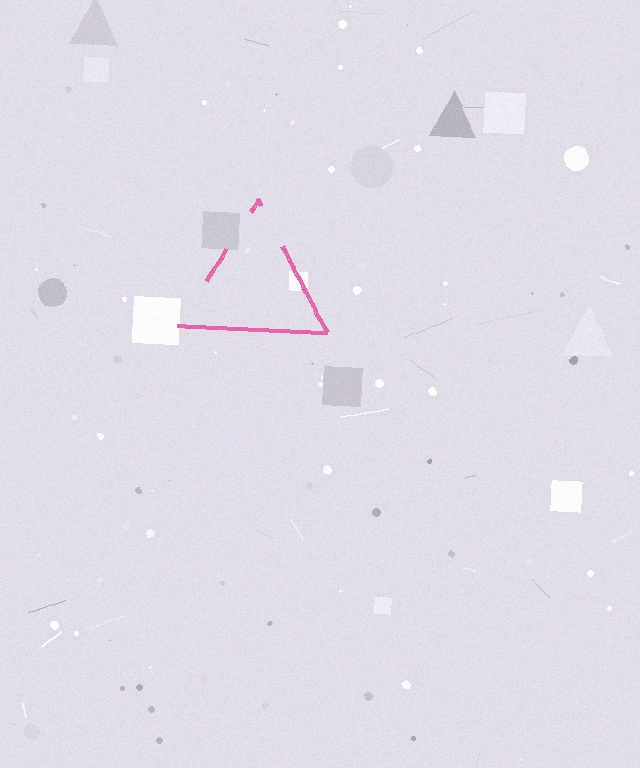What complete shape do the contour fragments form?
The contour fragments form a triangle.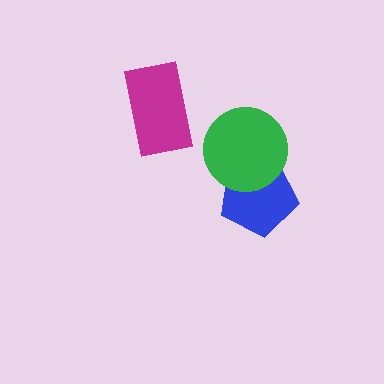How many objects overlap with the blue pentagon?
1 object overlaps with the blue pentagon.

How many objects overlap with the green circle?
1 object overlaps with the green circle.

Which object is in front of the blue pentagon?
The green circle is in front of the blue pentagon.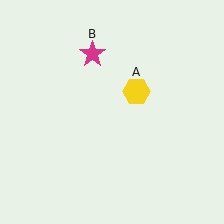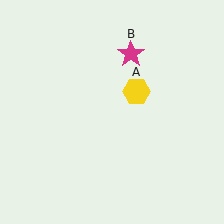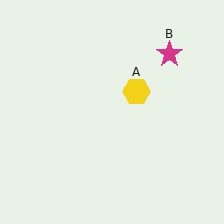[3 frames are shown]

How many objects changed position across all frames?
1 object changed position: magenta star (object B).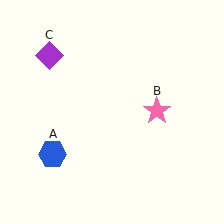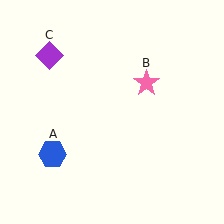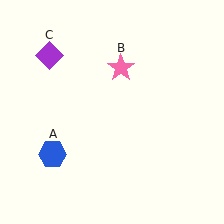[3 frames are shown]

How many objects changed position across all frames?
1 object changed position: pink star (object B).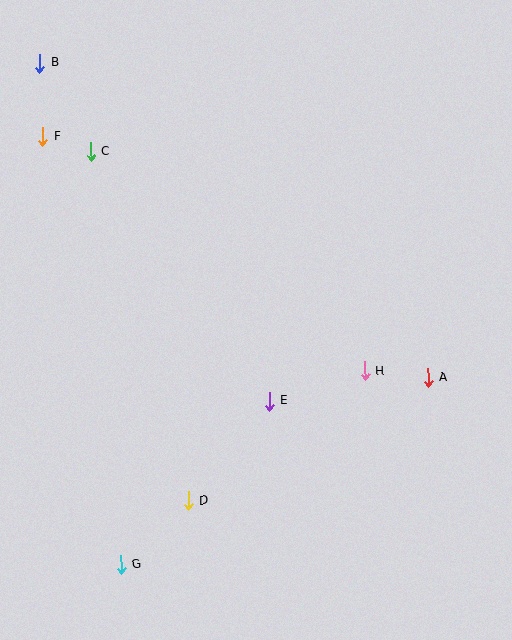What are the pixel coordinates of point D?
Point D is at (188, 501).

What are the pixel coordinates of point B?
Point B is at (40, 63).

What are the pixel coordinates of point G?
Point G is at (121, 564).